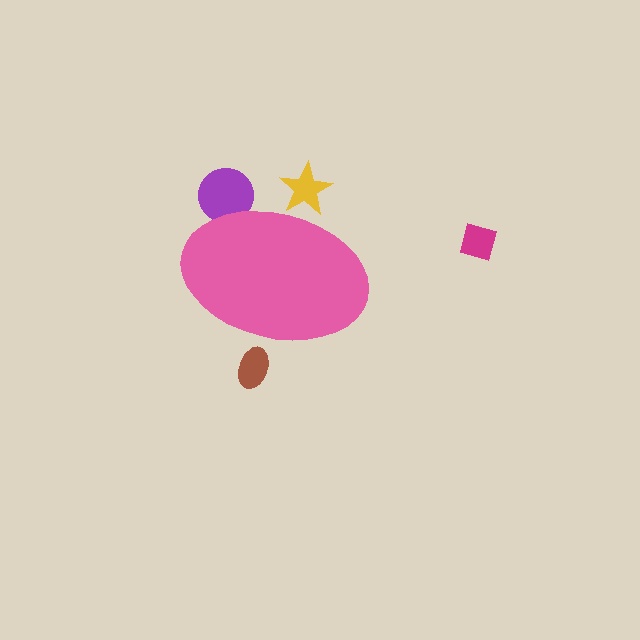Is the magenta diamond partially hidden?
No, the magenta diamond is fully visible.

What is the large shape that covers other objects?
A pink ellipse.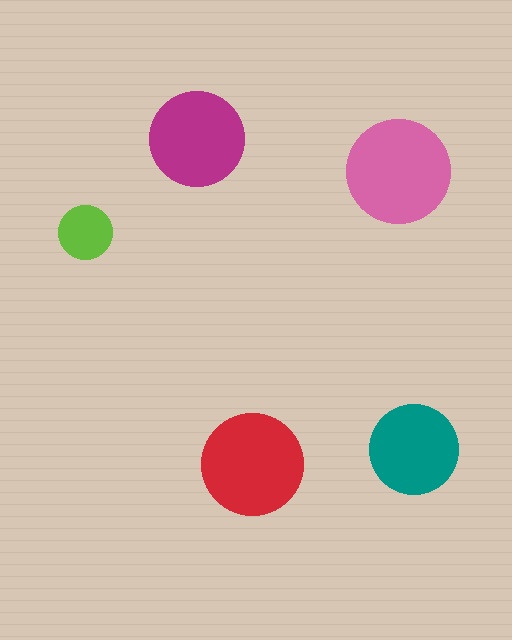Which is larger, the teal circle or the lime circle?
The teal one.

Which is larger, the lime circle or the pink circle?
The pink one.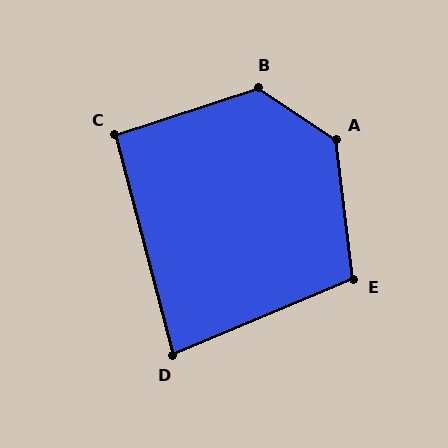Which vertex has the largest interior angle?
A, at approximately 130 degrees.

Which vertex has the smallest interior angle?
D, at approximately 82 degrees.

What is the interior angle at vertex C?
Approximately 94 degrees (approximately right).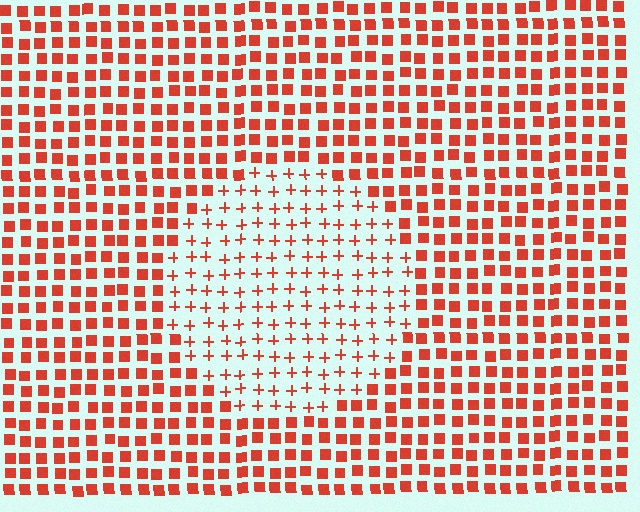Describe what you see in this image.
The image is filled with small red elements arranged in a uniform grid. A circle-shaped region contains plus signs, while the surrounding area contains squares. The boundary is defined purely by the change in element shape.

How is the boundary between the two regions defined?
The boundary is defined by a change in element shape: plus signs inside vs. squares outside. All elements share the same color and spacing.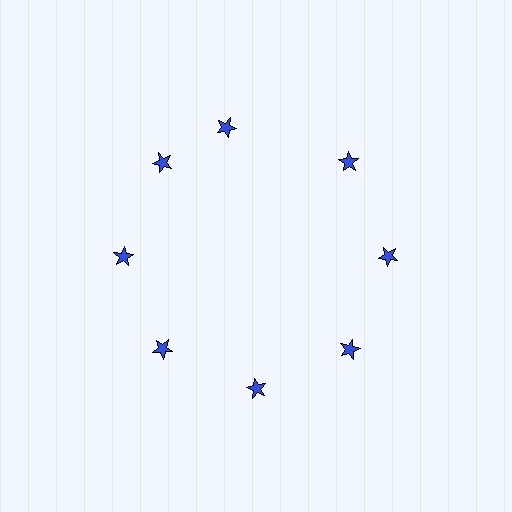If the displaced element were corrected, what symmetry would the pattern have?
It would have 8-fold rotational symmetry — the pattern would map onto itself every 45 degrees.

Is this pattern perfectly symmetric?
No. The 8 blue stars are arranged in a ring, but one element near the 12 o'clock position is rotated out of alignment along the ring, breaking the 8-fold rotational symmetry.